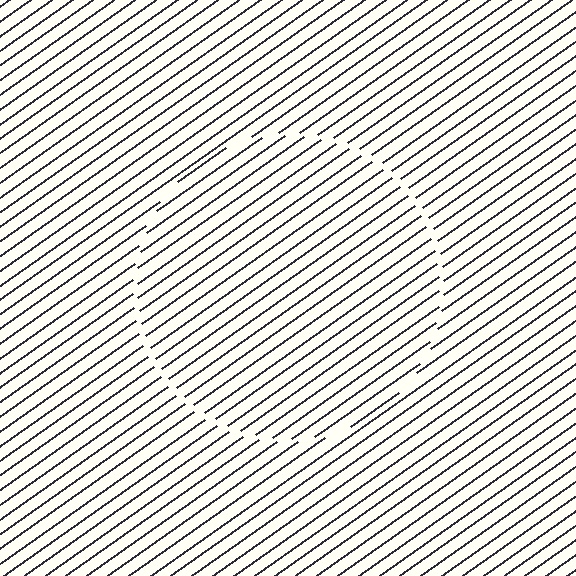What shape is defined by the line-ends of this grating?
An illusory circle. The interior of the shape contains the same grating, shifted by half a period — the contour is defined by the phase discontinuity where line-ends from the inner and outer gratings abut.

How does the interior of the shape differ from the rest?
The interior of the shape contains the same grating, shifted by half a period — the contour is defined by the phase discontinuity where line-ends from the inner and outer gratings abut.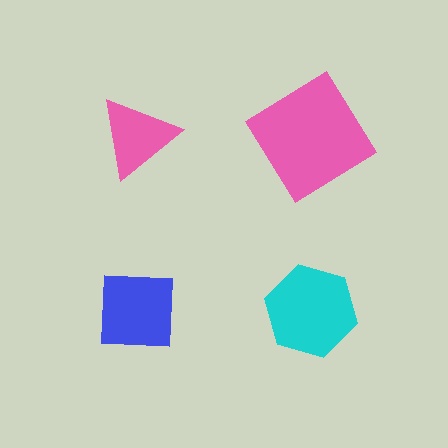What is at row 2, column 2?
A cyan hexagon.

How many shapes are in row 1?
2 shapes.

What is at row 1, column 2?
A pink diamond.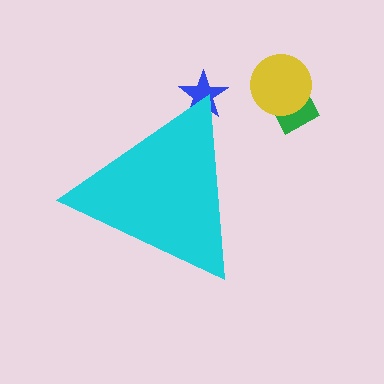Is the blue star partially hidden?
Yes, the blue star is partially hidden behind the cyan triangle.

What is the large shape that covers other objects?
A cyan triangle.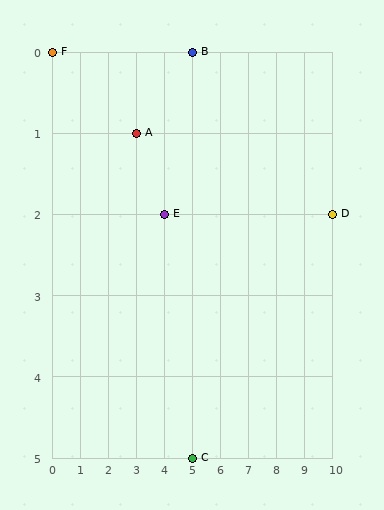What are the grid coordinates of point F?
Point F is at grid coordinates (0, 0).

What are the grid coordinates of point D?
Point D is at grid coordinates (10, 2).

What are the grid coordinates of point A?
Point A is at grid coordinates (3, 1).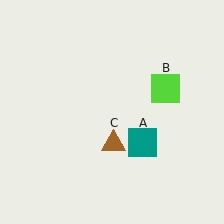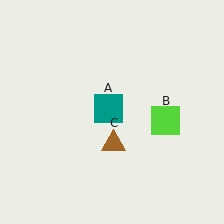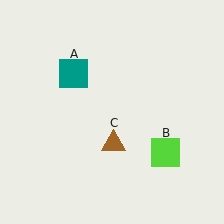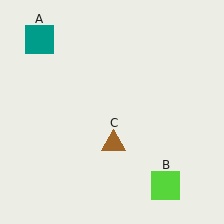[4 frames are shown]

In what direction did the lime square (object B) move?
The lime square (object B) moved down.